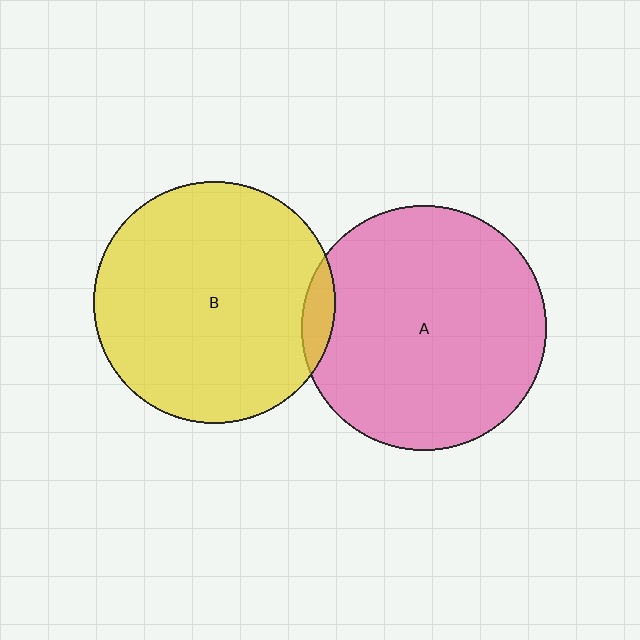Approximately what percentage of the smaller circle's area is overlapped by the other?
Approximately 5%.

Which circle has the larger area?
Circle A (pink).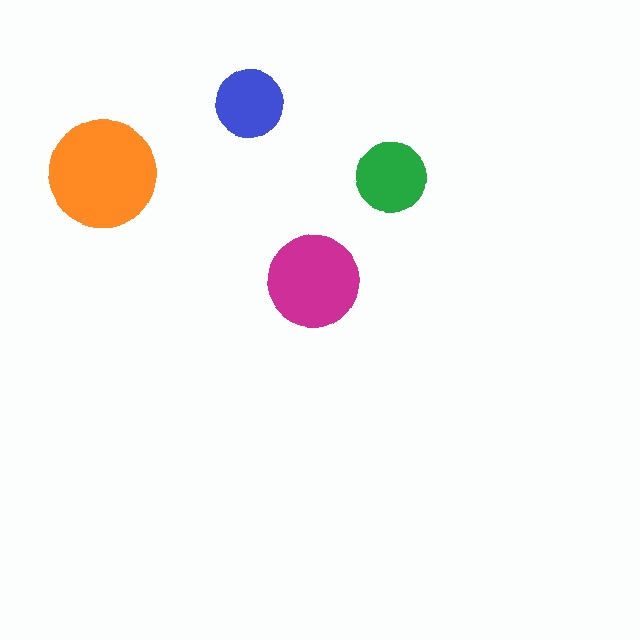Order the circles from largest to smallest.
the orange one, the magenta one, the green one, the blue one.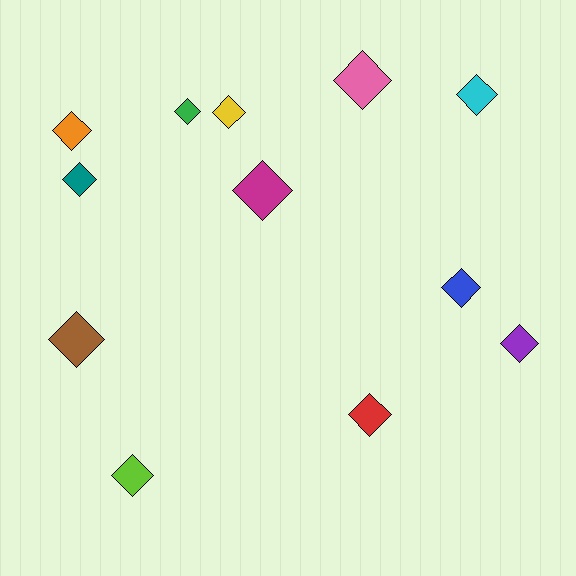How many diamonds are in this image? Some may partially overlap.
There are 12 diamonds.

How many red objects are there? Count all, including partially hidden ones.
There is 1 red object.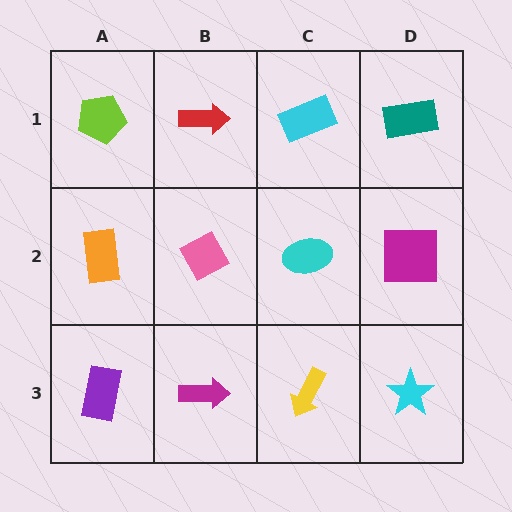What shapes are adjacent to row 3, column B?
A pink diamond (row 2, column B), a purple rectangle (row 3, column A), a yellow arrow (row 3, column C).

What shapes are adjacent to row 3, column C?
A cyan ellipse (row 2, column C), a magenta arrow (row 3, column B), a cyan star (row 3, column D).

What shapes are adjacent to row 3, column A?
An orange rectangle (row 2, column A), a magenta arrow (row 3, column B).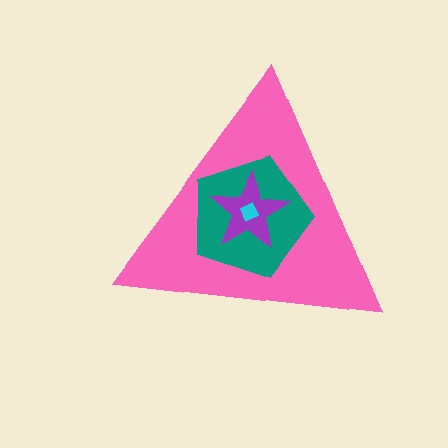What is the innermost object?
The cyan square.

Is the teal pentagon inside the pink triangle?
Yes.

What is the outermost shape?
The pink triangle.